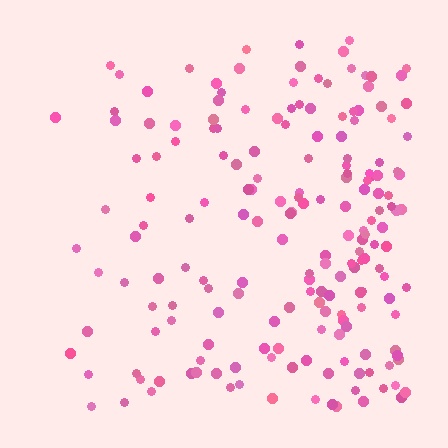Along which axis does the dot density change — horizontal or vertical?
Horizontal.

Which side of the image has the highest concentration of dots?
The right.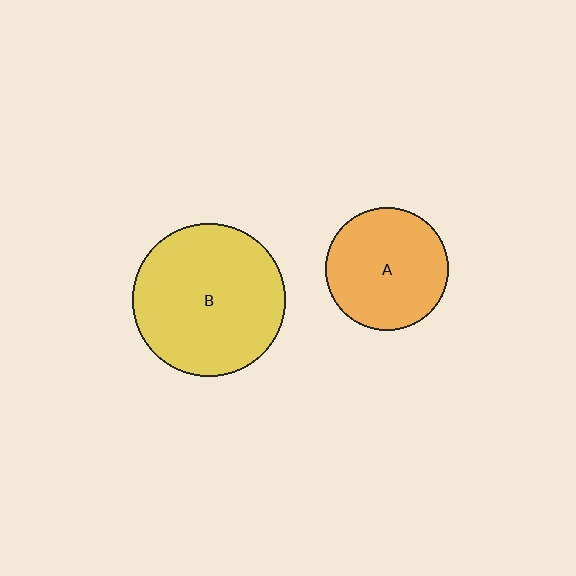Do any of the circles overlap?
No, none of the circles overlap.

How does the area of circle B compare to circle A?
Approximately 1.5 times.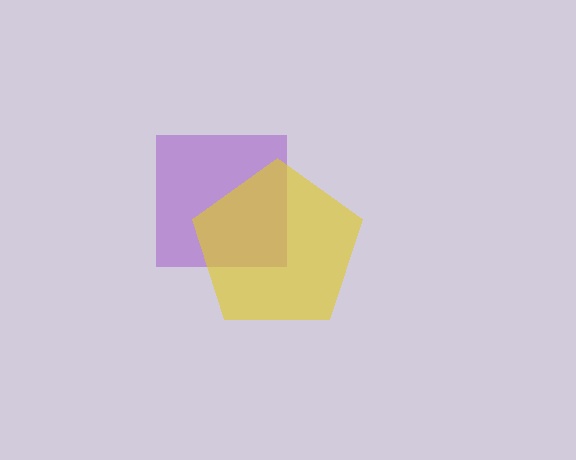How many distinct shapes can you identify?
There are 2 distinct shapes: a purple square, a yellow pentagon.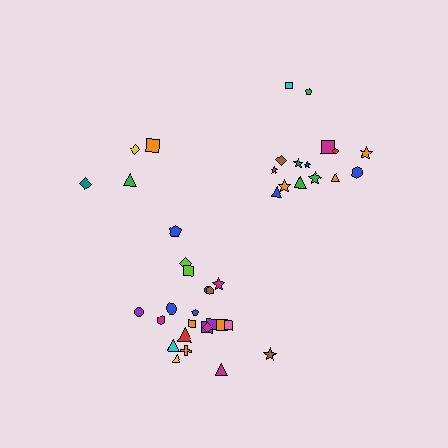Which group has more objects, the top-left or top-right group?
The top-right group.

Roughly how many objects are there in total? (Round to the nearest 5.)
Roughly 40 objects in total.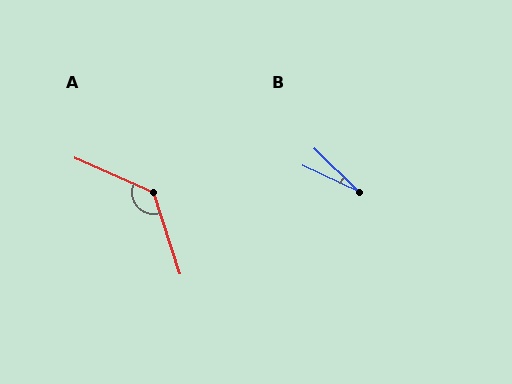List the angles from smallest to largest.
B (19°), A (132°).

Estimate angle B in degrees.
Approximately 19 degrees.